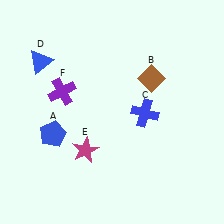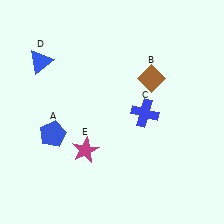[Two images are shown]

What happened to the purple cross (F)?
The purple cross (F) was removed in Image 2. It was in the top-left area of Image 1.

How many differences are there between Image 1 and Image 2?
There is 1 difference between the two images.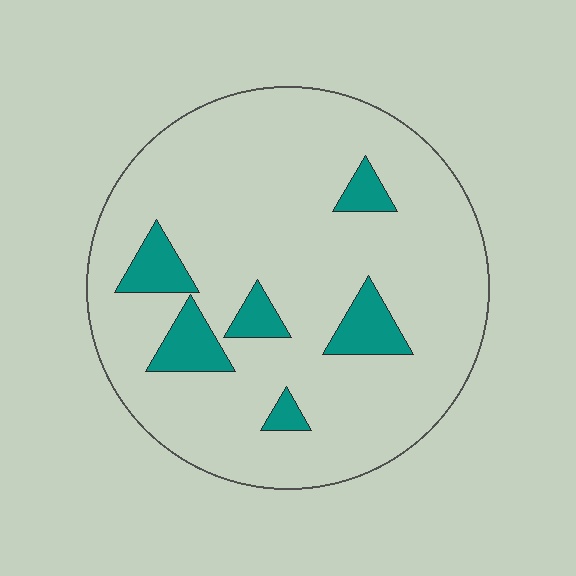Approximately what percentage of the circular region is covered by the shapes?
Approximately 10%.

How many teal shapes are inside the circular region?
6.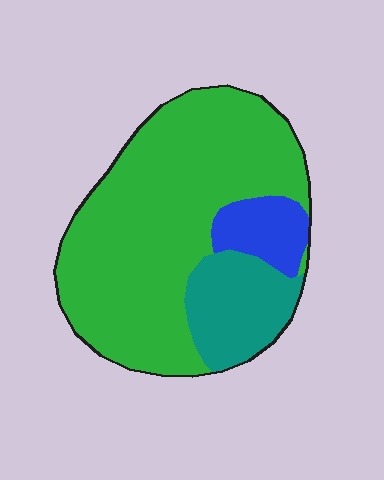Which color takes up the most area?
Green, at roughly 70%.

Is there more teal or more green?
Green.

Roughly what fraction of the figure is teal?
Teal takes up about one sixth (1/6) of the figure.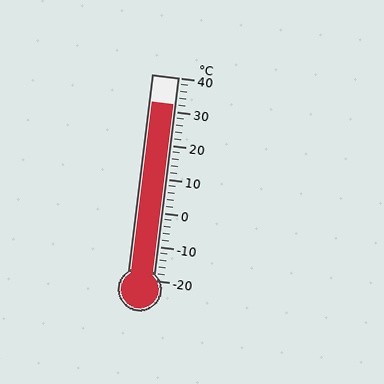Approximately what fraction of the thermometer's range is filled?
The thermometer is filled to approximately 85% of its range.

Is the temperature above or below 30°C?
The temperature is above 30°C.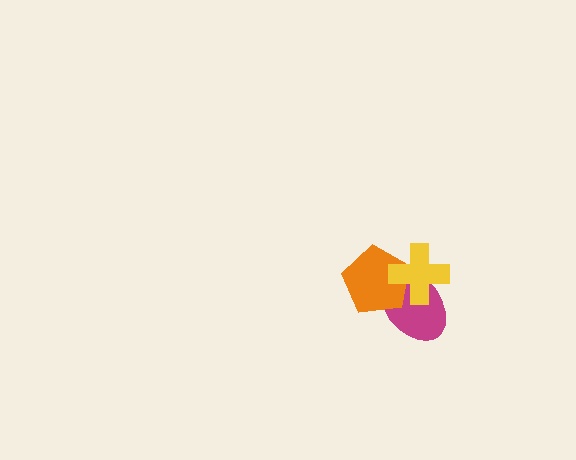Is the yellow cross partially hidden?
No, no other shape covers it.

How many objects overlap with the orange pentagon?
2 objects overlap with the orange pentagon.